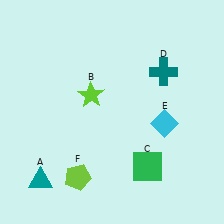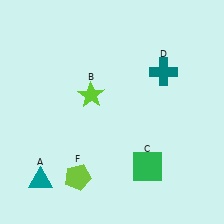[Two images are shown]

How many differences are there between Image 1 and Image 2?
There is 1 difference between the two images.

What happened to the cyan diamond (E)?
The cyan diamond (E) was removed in Image 2. It was in the bottom-right area of Image 1.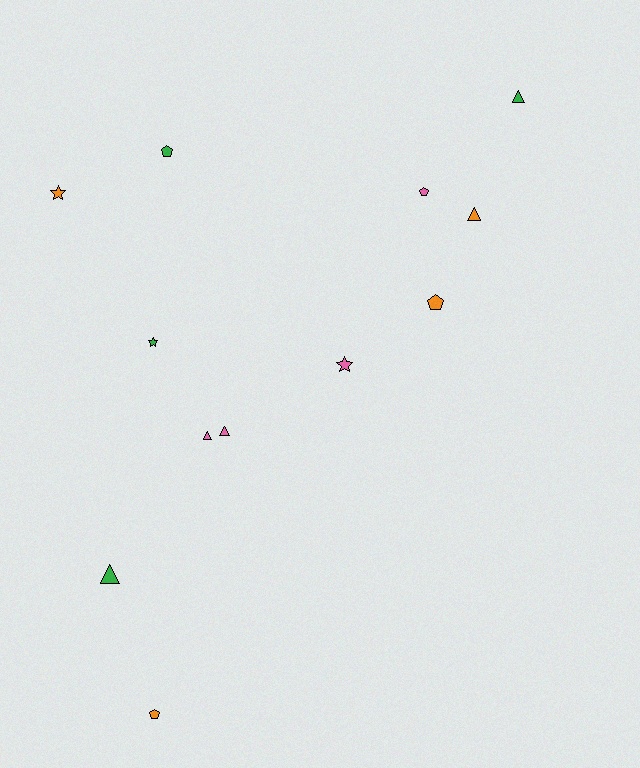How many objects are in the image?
There are 12 objects.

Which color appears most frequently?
Orange, with 4 objects.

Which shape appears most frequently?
Triangle, with 5 objects.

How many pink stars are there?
There is 1 pink star.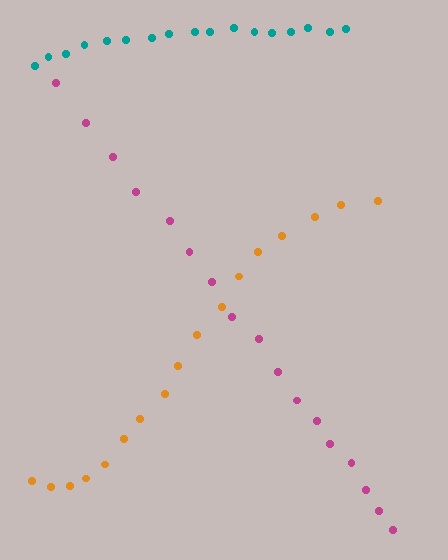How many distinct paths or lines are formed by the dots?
There are 3 distinct paths.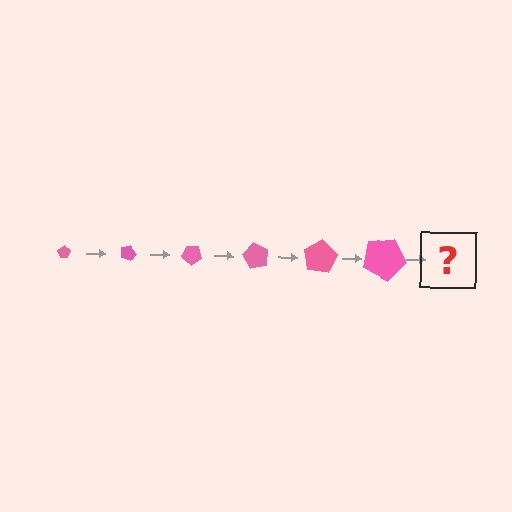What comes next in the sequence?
The next element should be a pentagon, larger than the previous one and rotated 120 degrees from the start.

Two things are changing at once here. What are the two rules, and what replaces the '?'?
The two rules are that the pentagon grows larger each step and it rotates 20 degrees each step. The '?' should be a pentagon, larger than the previous one and rotated 120 degrees from the start.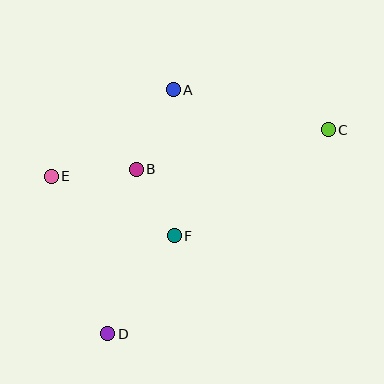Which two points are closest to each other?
Points B and F are closest to each other.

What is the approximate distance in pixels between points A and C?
The distance between A and C is approximately 160 pixels.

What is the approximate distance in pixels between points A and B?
The distance between A and B is approximately 87 pixels.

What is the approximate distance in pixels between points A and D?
The distance between A and D is approximately 253 pixels.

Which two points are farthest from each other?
Points C and D are farthest from each other.